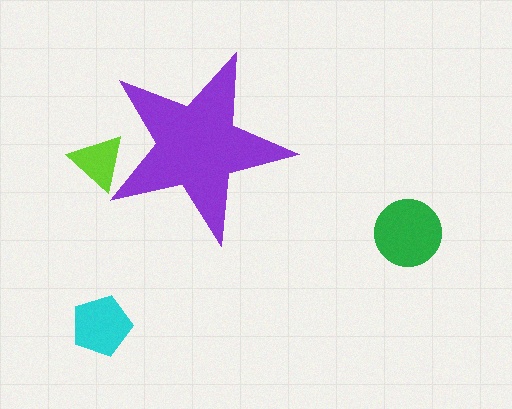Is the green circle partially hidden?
No, the green circle is fully visible.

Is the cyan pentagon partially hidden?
No, the cyan pentagon is fully visible.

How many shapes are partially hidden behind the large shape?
1 shape is partially hidden.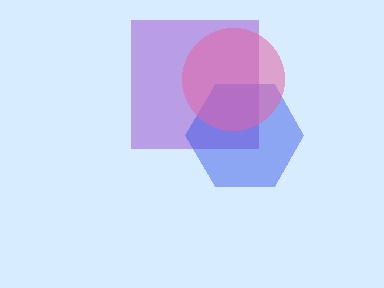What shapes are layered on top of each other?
The layered shapes are: a purple square, a blue hexagon, a pink circle.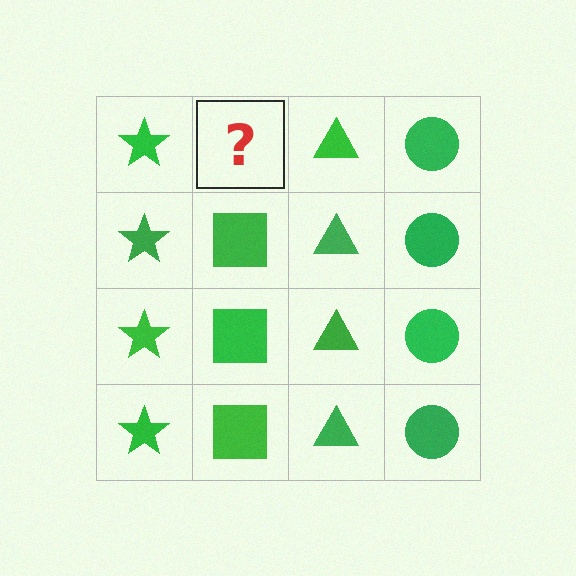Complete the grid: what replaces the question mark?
The question mark should be replaced with a green square.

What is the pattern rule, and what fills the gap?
The rule is that each column has a consistent shape. The gap should be filled with a green square.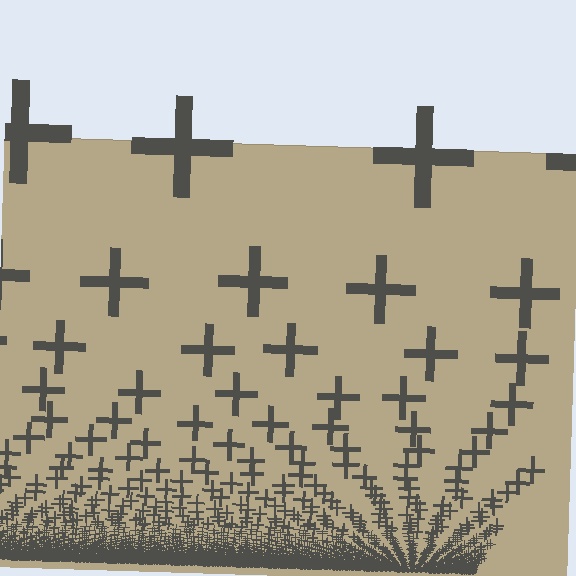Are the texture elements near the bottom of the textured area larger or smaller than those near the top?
Smaller. The gradient is inverted — elements near the bottom are smaller and denser.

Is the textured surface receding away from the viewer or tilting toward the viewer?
The surface appears to tilt toward the viewer. Texture elements get larger and sparser toward the top.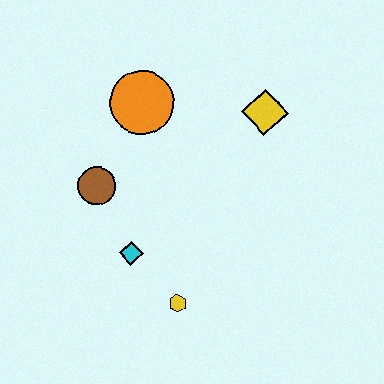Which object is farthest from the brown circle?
The yellow diamond is farthest from the brown circle.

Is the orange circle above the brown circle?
Yes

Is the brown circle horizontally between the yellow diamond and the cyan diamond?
No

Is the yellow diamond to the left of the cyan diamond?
No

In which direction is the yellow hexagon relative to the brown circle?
The yellow hexagon is below the brown circle.